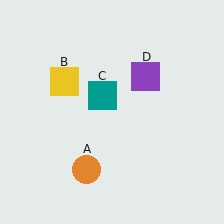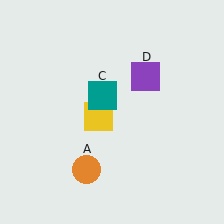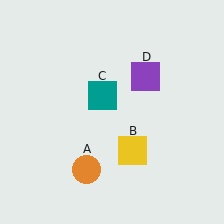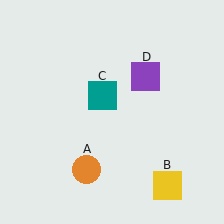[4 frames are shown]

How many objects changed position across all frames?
1 object changed position: yellow square (object B).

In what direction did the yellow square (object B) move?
The yellow square (object B) moved down and to the right.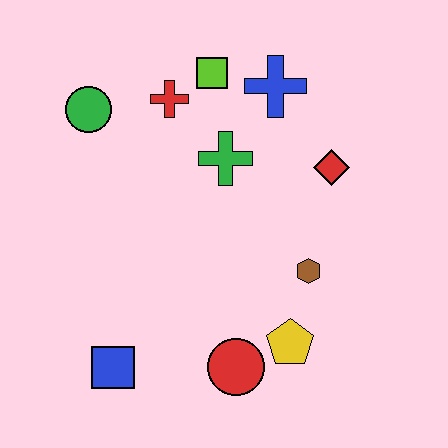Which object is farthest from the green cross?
The blue square is farthest from the green cross.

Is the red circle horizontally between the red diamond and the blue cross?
No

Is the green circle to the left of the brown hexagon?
Yes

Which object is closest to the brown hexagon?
The yellow pentagon is closest to the brown hexagon.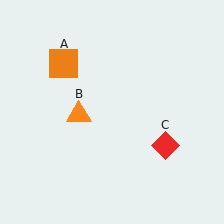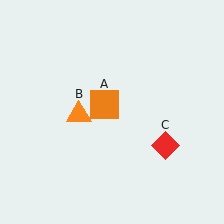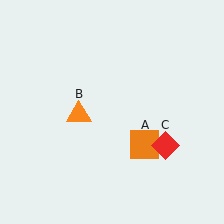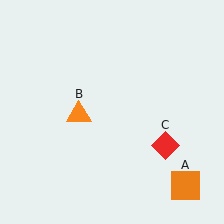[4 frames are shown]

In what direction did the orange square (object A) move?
The orange square (object A) moved down and to the right.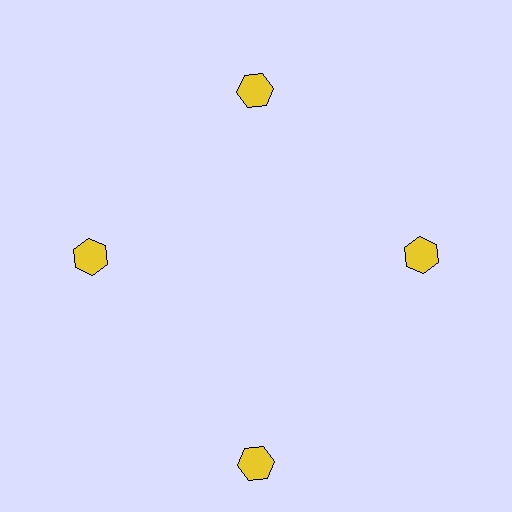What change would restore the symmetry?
The symmetry would be restored by moving it inward, back onto the ring so that all 4 hexagons sit at equal angles and equal distance from the center.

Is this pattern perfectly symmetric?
No. The 4 yellow hexagons are arranged in a ring, but one element near the 6 o'clock position is pushed outward from the center, breaking the 4-fold rotational symmetry.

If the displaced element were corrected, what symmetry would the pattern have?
It would have 4-fold rotational symmetry — the pattern would map onto itself every 90 degrees.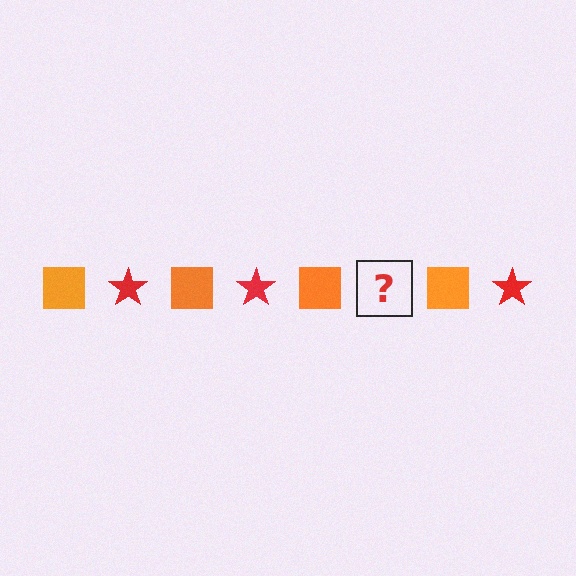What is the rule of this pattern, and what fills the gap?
The rule is that the pattern alternates between orange square and red star. The gap should be filled with a red star.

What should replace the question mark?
The question mark should be replaced with a red star.